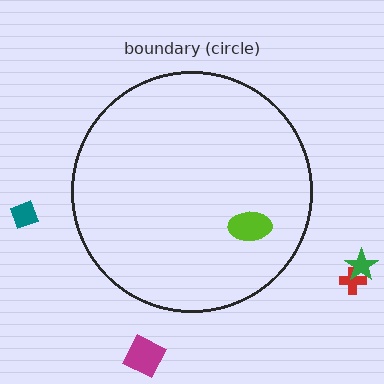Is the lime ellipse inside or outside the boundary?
Inside.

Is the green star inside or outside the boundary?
Outside.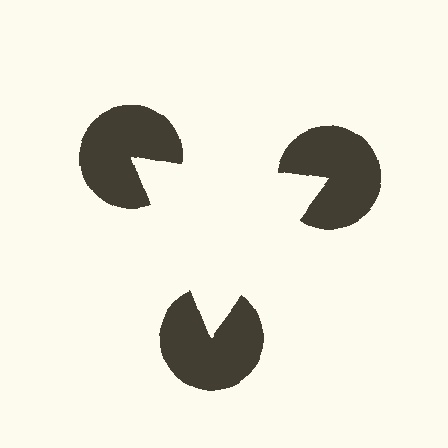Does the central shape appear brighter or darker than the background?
It typically appears slightly brighter than the background, even though no actual brightness change is drawn.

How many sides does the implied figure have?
3 sides.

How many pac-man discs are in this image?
There are 3 — one at each vertex of the illusory triangle.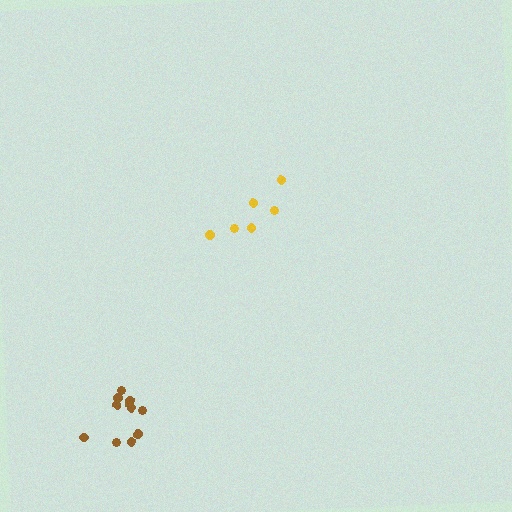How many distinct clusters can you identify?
There are 2 distinct clusters.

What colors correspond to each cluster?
The clusters are colored: yellow, brown.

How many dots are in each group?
Group 1: 6 dots, Group 2: 11 dots (17 total).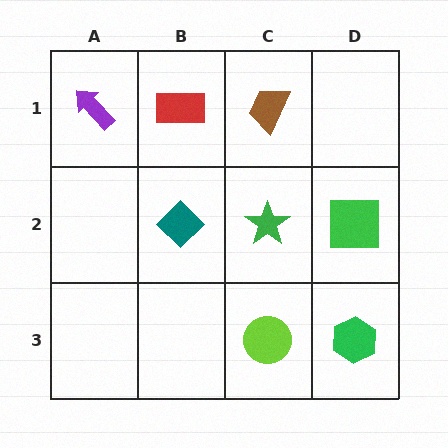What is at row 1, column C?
A brown trapezoid.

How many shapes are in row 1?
3 shapes.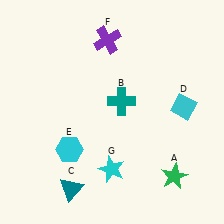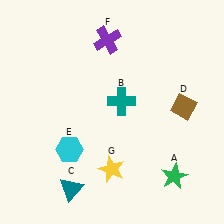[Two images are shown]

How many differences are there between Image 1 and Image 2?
There are 2 differences between the two images.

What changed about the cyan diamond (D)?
In Image 1, D is cyan. In Image 2, it changed to brown.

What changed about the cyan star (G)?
In Image 1, G is cyan. In Image 2, it changed to yellow.